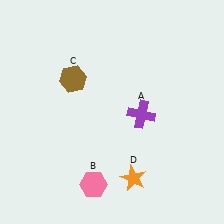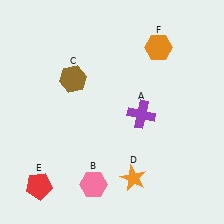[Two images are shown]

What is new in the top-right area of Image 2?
An orange hexagon (F) was added in the top-right area of Image 2.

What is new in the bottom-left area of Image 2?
A red pentagon (E) was added in the bottom-left area of Image 2.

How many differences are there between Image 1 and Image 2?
There are 2 differences between the two images.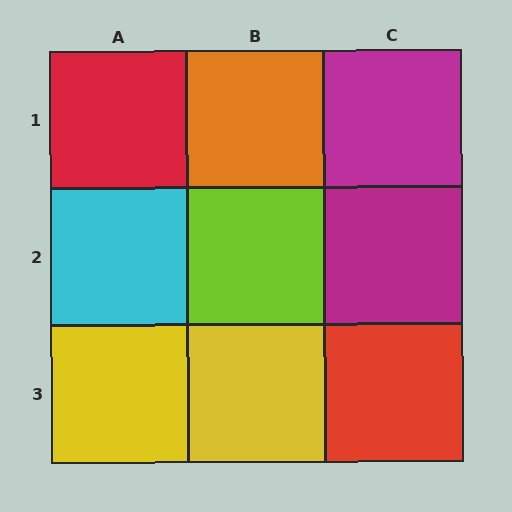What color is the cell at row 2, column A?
Cyan.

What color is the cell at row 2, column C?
Magenta.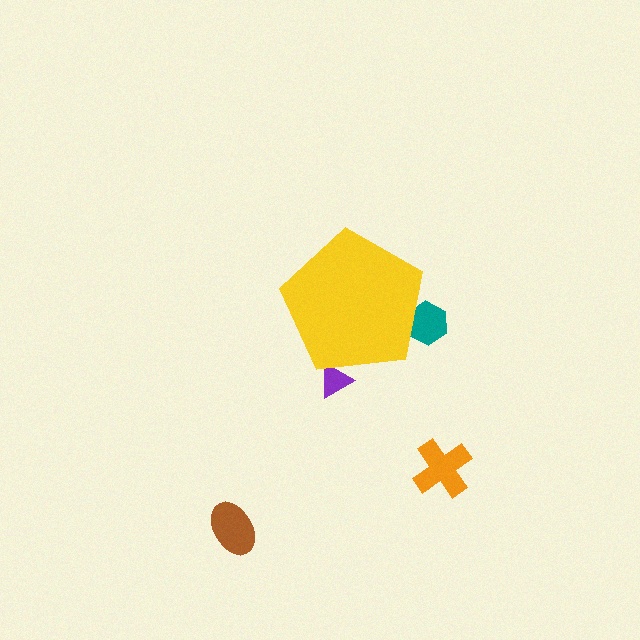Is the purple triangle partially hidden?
Yes, the purple triangle is partially hidden behind the yellow pentagon.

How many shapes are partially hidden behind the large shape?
2 shapes are partially hidden.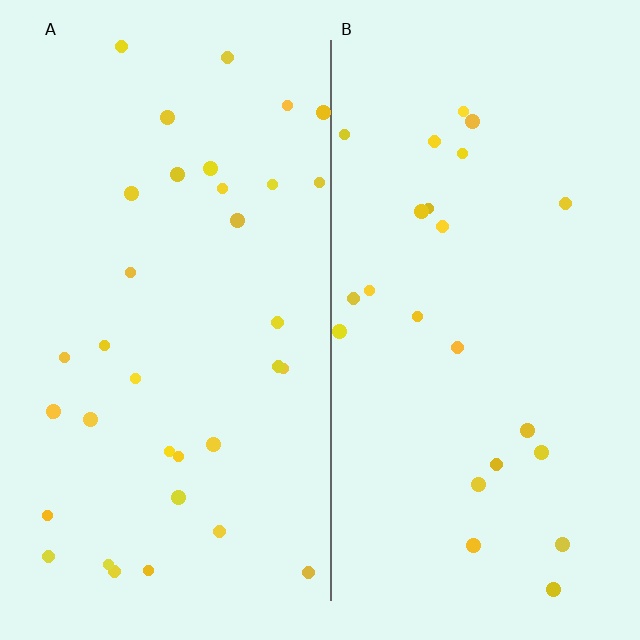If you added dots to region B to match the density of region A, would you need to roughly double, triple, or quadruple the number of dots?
Approximately double.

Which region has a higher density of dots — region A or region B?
A (the left).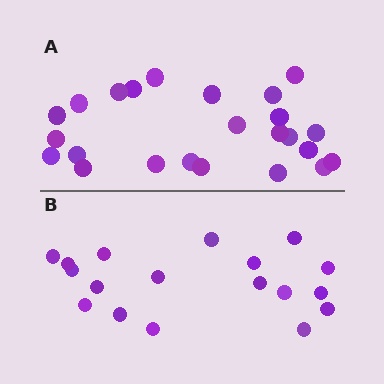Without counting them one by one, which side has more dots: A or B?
Region A (the top region) has more dots.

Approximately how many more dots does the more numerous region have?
Region A has about 6 more dots than region B.